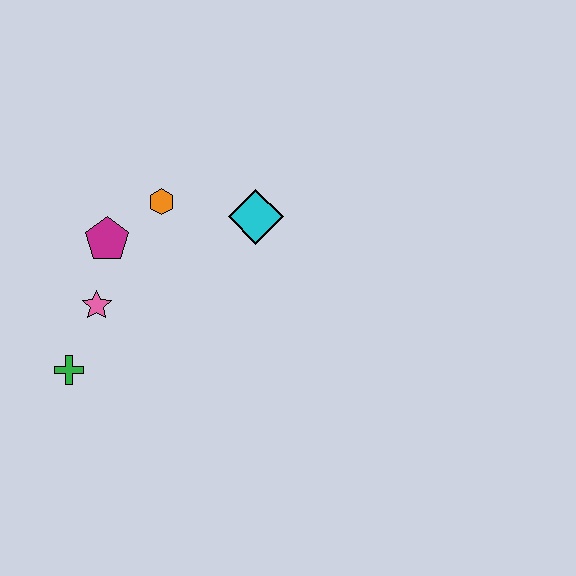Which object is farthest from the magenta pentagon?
The cyan diamond is farthest from the magenta pentagon.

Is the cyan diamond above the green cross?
Yes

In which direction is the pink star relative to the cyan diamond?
The pink star is to the left of the cyan diamond.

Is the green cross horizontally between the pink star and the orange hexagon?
No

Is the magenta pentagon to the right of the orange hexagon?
No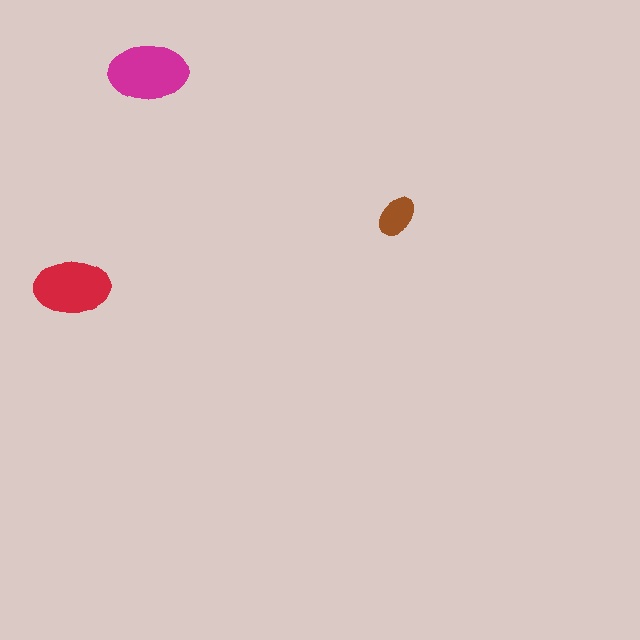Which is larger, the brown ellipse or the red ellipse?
The red one.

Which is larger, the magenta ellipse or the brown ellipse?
The magenta one.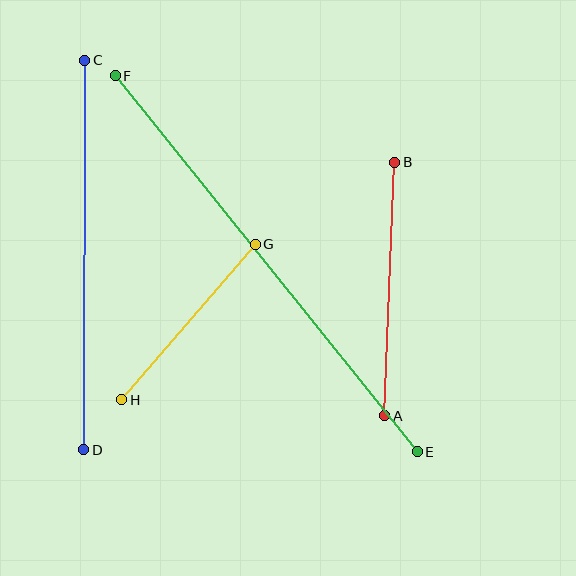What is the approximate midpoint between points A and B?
The midpoint is at approximately (390, 289) pixels.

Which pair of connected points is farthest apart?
Points E and F are farthest apart.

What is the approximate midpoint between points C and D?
The midpoint is at approximately (84, 255) pixels.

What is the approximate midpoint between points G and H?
The midpoint is at approximately (188, 322) pixels.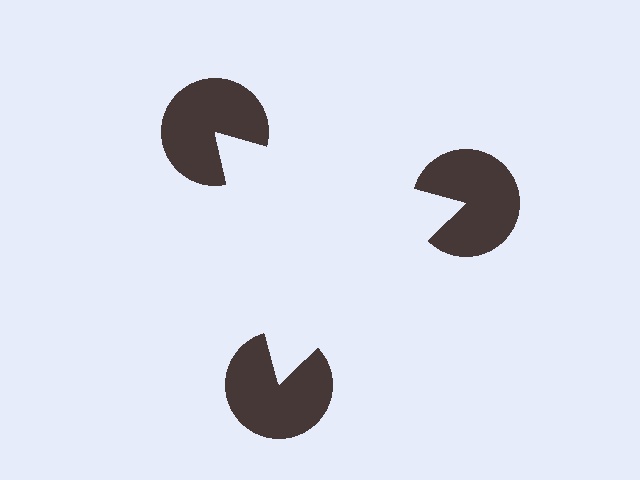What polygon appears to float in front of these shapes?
An illusory triangle — its edges are inferred from the aligned wedge cuts in the pac-man discs, not physically drawn.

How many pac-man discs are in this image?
There are 3 — one at each vertex of the illusory triangle.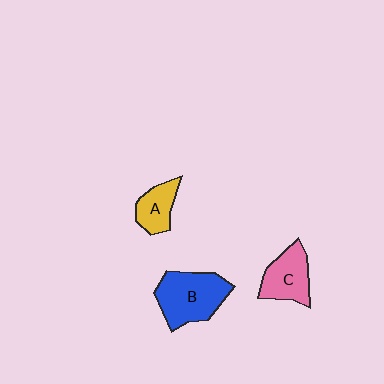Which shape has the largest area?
Shape B (blue).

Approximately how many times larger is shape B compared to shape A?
Approximately 1.9 times.